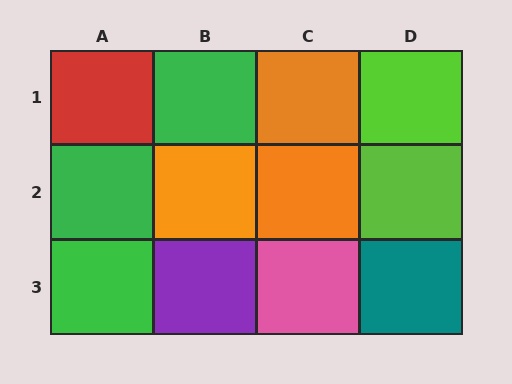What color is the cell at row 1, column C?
Orange.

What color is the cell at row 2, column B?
Orange.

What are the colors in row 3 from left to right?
Green, purple, pink, teal.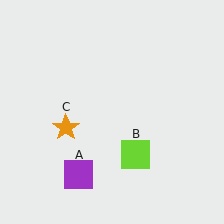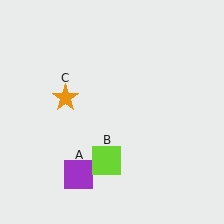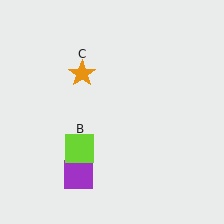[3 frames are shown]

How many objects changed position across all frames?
2 objects changed position: lime square (object B), orange star (object C).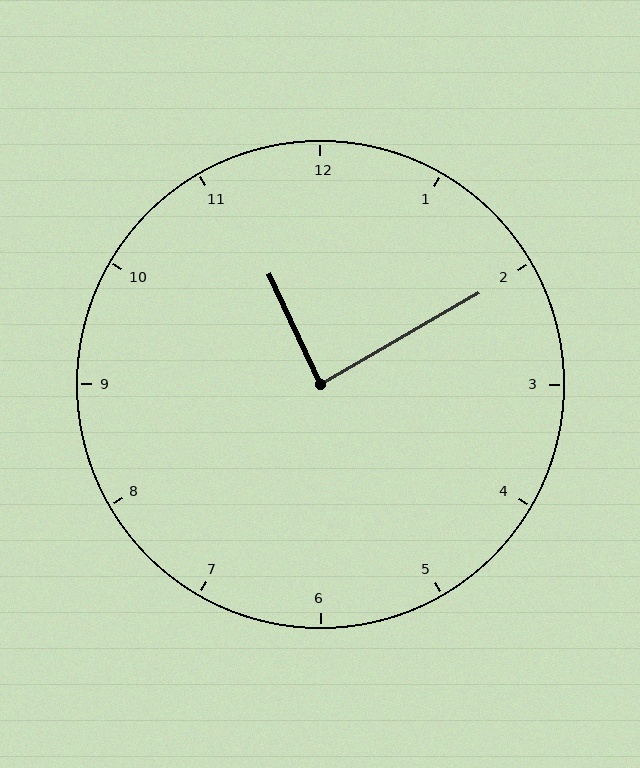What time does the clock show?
11:10.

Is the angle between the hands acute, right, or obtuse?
It is right.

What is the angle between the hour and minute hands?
Approximately 85 degrees.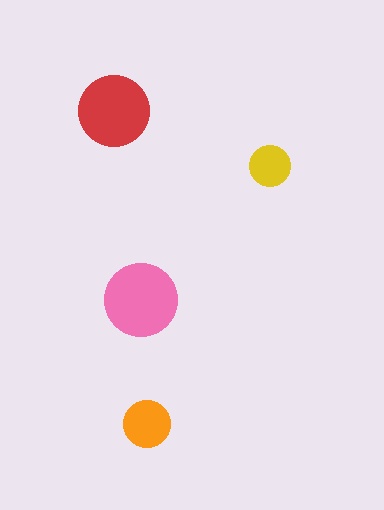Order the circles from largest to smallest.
the pink one, the red one, the orange one, the yellow one.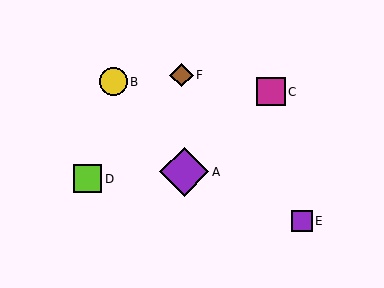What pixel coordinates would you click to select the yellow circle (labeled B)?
Click at (113, 82) to select the yellow circle B.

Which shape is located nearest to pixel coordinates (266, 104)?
The magenta square (labeled C) at (271, 92) is nearest to that location.